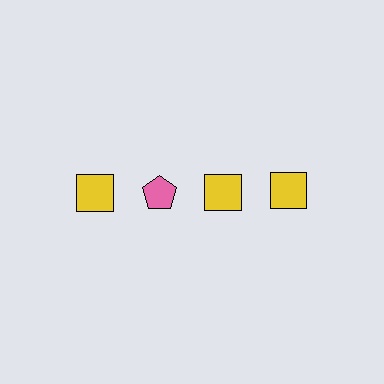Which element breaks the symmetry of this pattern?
The pink pentagon in the top row, second from left column breaks the symmetry. All other shapes are yellow squares.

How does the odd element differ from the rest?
It differs in both color (pink instead of yellow) and shape (pentagon instead of square).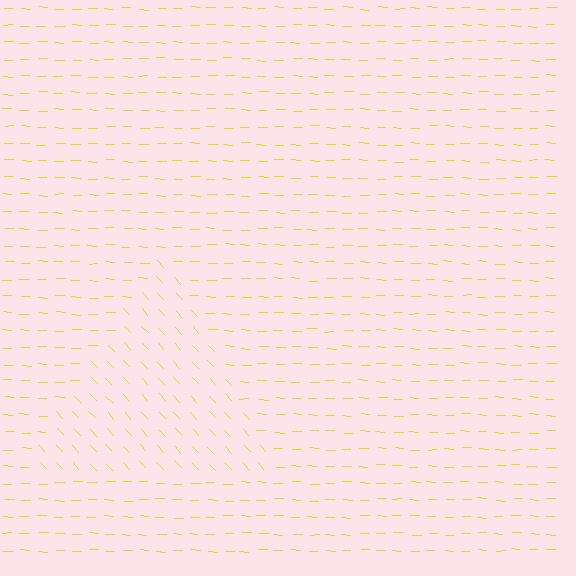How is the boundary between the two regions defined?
The boundary is defined purely by a change in line orientation (approximately 45 degrees difference). All lines are the same color and thickness.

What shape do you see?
I see a triangle.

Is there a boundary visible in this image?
Yes, there is a texture boundary formed by a change in line orientation.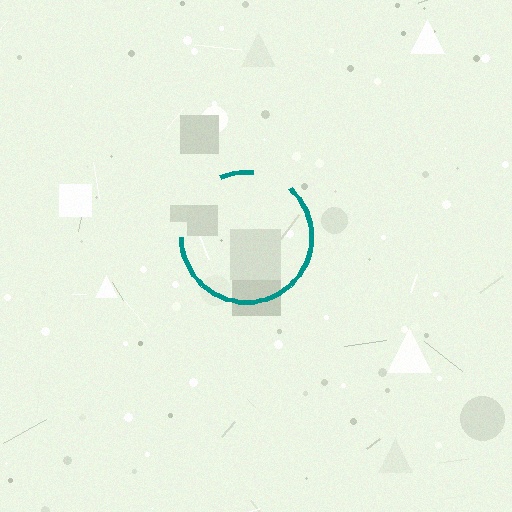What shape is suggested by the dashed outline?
The dashed outline suggests a circle.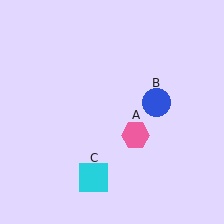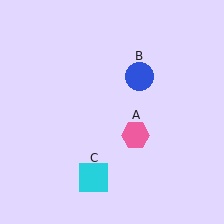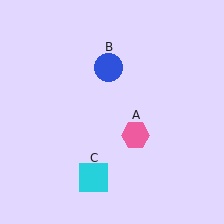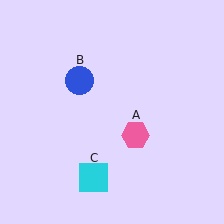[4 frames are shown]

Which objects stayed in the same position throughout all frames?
Pink hexagon (object A) and cyan square (object C) remained stationary.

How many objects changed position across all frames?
1 object changed position: blue circle (object B).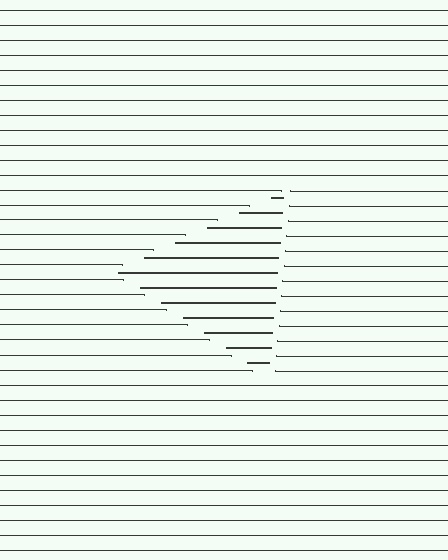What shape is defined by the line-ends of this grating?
An illusory triangle. The interior of the shape contains the same grating, shifted by half a period — the contour is defined by the phase discontinuity where line-ends from the inner and outer gratings abut.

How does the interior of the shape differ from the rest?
The interior of the shape contains the same grating, shifted by half a period — the contour is defined by the phase discontinuity where line-ends from the inner and outer gratings abut.